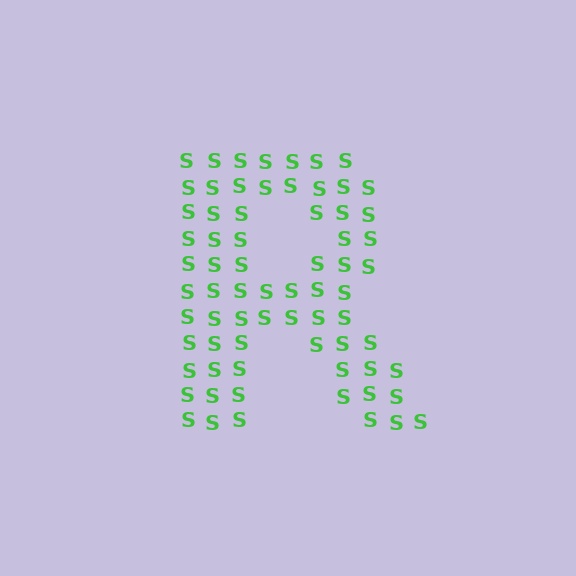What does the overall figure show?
The overall figure shows the letter R.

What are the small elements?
The small elements are letter S's.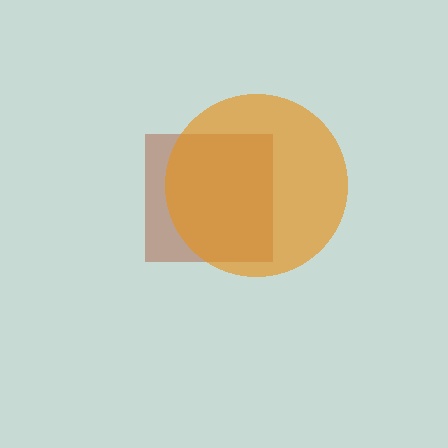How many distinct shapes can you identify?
There are 2 distinct shapes: a brown square, an orange circle.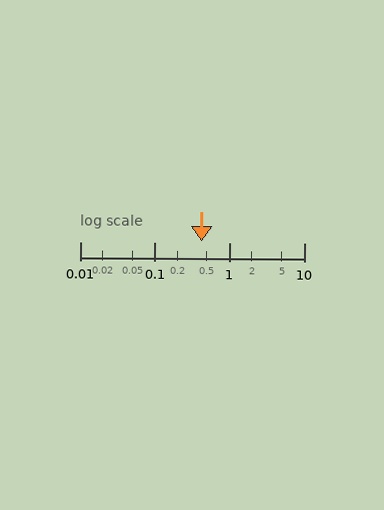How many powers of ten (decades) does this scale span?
The scale spans 3 decades, from 0.01 to 10.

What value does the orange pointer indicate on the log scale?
The pointer indicates approximately 0.42.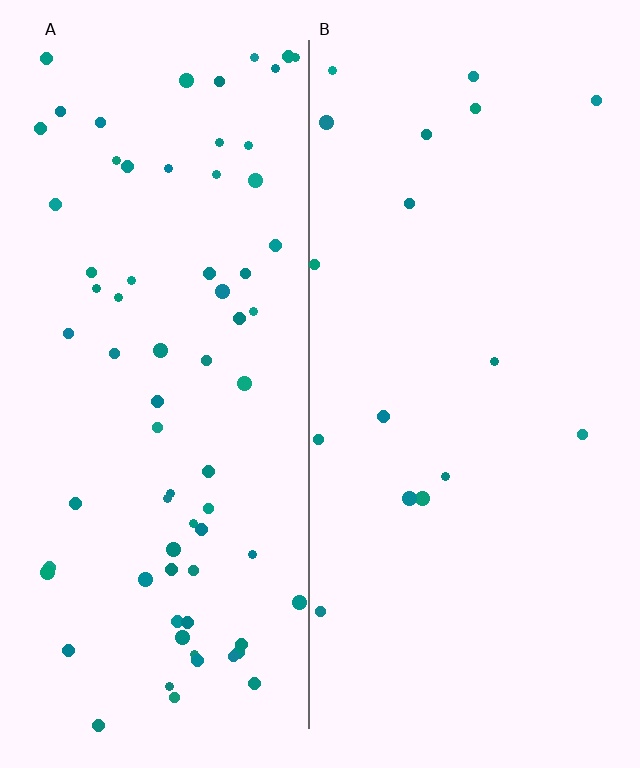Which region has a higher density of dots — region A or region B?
A (the left).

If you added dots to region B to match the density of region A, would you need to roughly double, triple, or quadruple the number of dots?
Approximately quadruple.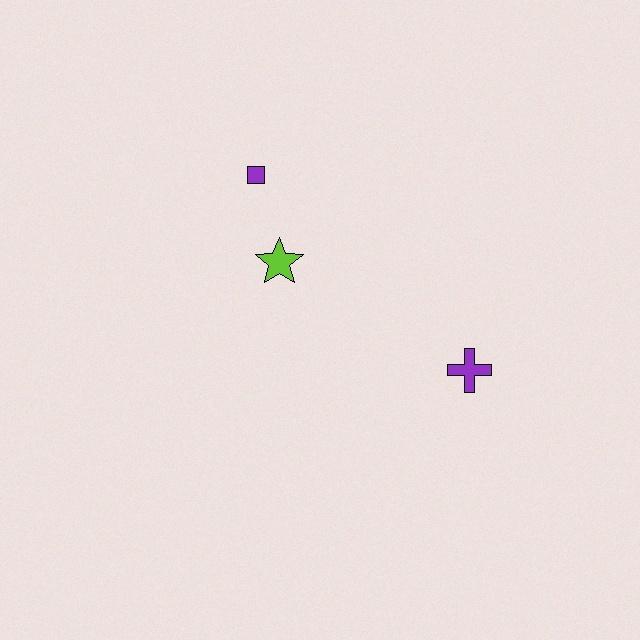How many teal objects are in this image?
There are no teal objects.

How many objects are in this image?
There are 3 objects.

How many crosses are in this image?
There is 1 cross.